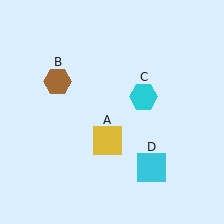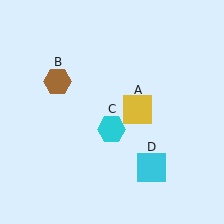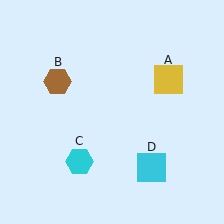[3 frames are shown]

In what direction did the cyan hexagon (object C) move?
The cyan hexagon (object C) moved down and to the left.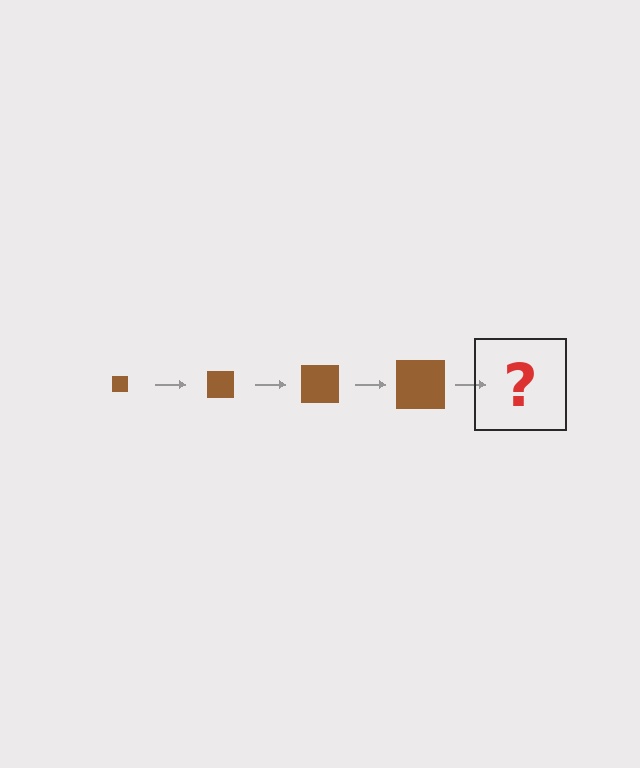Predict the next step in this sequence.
The next step is a brown square, larger than the previous one.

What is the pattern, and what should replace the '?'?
The pattern is that the square gets progressively larger each step. The '?' should be a brown square, larger than the previous one.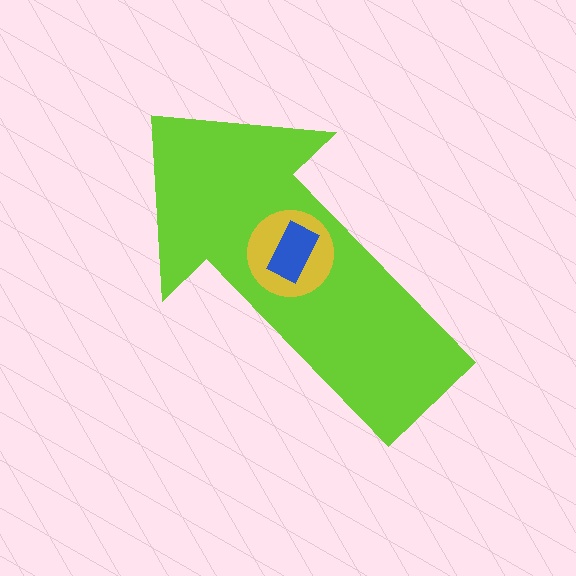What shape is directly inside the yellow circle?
The blue rectangle.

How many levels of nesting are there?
3.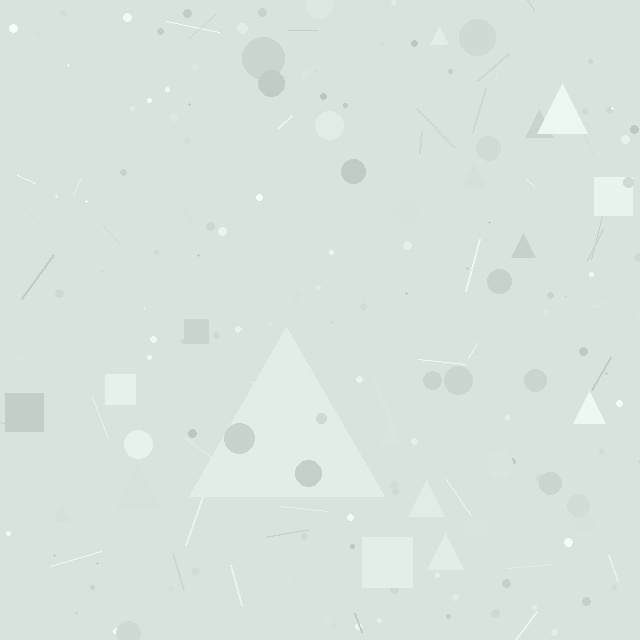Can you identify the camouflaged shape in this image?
The camouflaged shape is a triangle.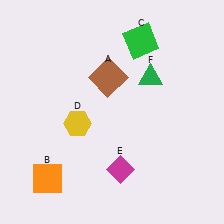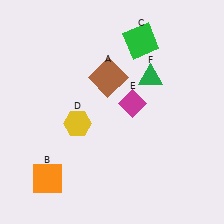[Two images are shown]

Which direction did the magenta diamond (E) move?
The magenta diamond (E) moved up.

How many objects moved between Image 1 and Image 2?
1 object moved between the two images.